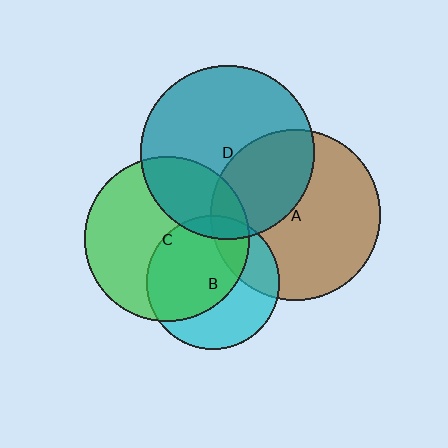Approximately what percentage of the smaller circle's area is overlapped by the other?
Approximately 25%.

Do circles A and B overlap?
Yes.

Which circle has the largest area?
Circle D (teal).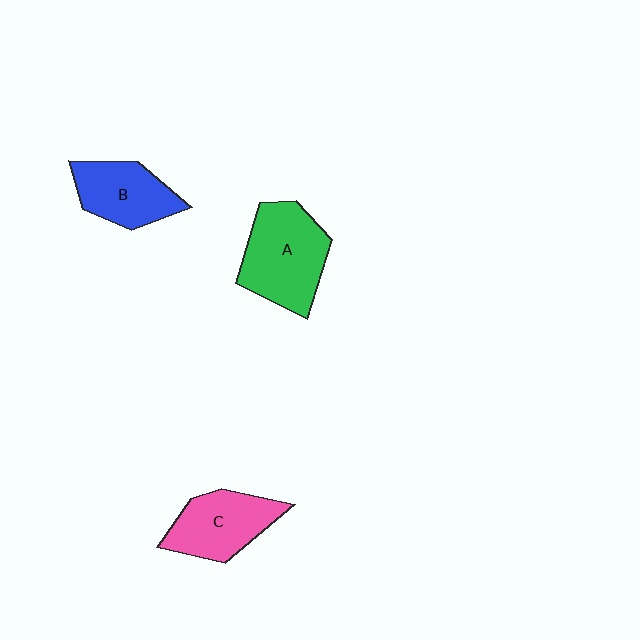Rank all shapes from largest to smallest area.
From largest to smallest: A (green), C (pink), B (blue).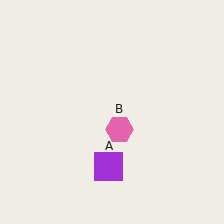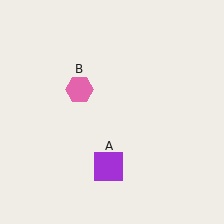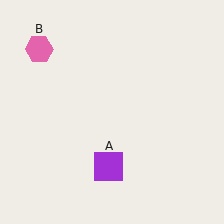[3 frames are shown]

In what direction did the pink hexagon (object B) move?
The pink hexagon (object B) moved up and to the left.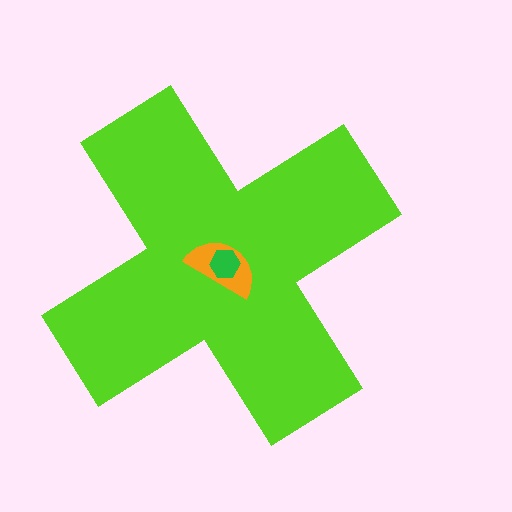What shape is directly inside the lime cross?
The orange semicircle.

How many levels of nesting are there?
3.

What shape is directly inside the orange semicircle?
The green hexagon.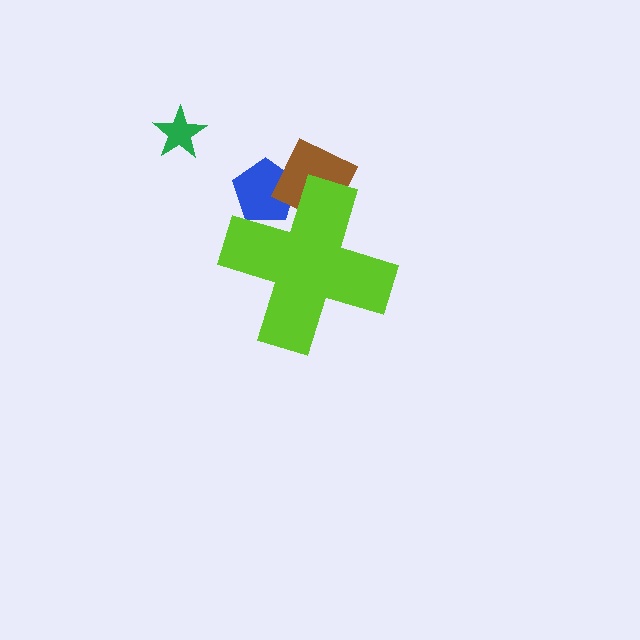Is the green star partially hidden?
No, the green star is fully visible.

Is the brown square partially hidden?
Yes, the brown square is partially hidden behind the lime cross.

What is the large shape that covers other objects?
A lime cross.